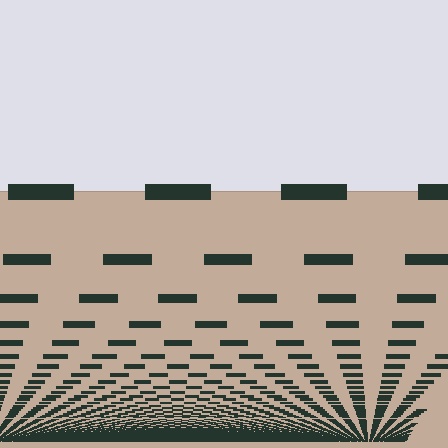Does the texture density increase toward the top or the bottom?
Density increases toward the bottom.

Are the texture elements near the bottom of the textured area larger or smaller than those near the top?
Smaller. The gradient is inverted — elements near the bottom are smaller and denser.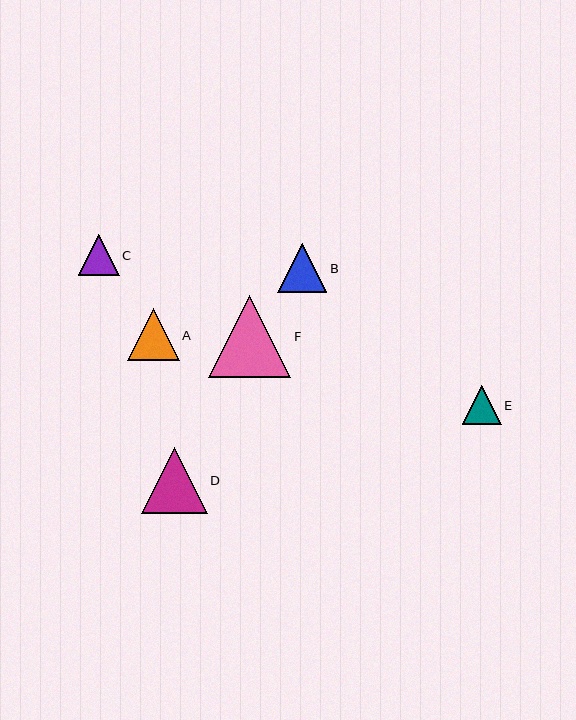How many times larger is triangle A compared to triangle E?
Triangle A is approximately 1.3 times the size of triangle E.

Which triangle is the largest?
Triangle F is the largest with a size of approximately 82 pixels.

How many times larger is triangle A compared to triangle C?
Triangle A is approximately 1.3 times the size of triangle C.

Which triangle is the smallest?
Triangle E is the smallest with a size of approximately 39 pixels.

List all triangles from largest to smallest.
From largest to smallest: F, D, A, B, C, E.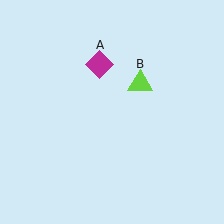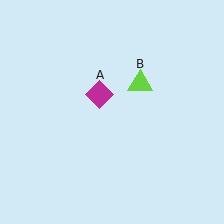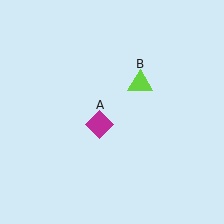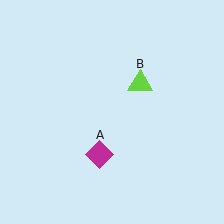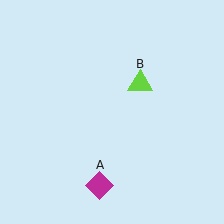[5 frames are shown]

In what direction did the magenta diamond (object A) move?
The magenta diamond (object A) moved down.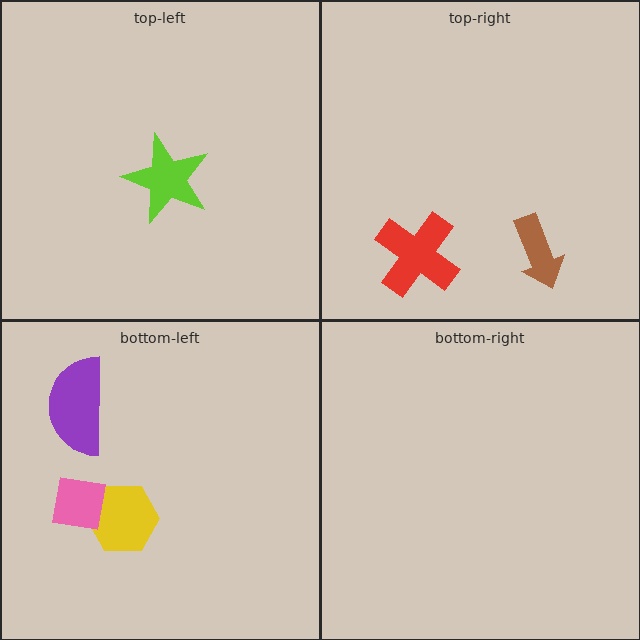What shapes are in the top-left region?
The lime star.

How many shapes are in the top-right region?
2.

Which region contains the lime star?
The top-left region.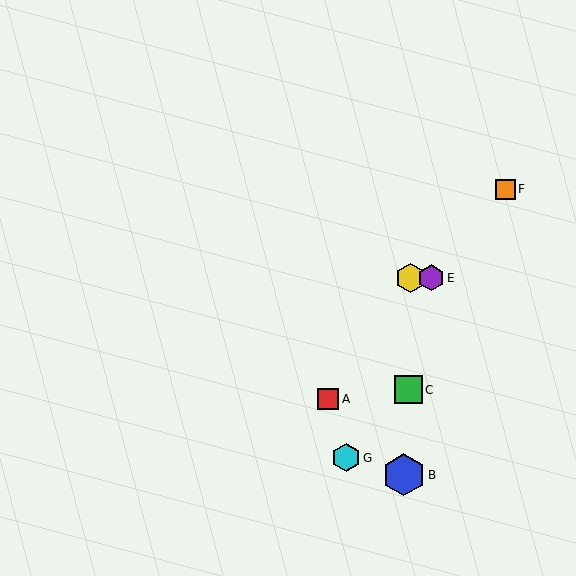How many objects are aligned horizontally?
2 objects (D, E) are aligned horizontally.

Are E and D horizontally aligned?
Yes, both are at y≈278.